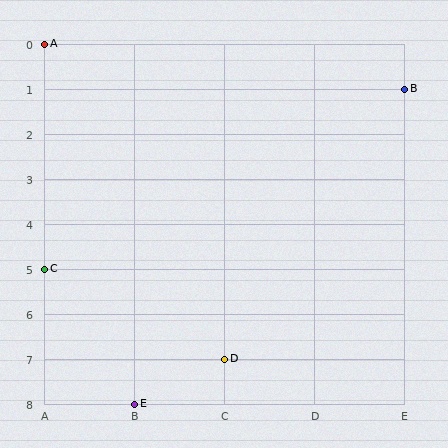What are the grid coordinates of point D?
Point D is at grid coordinates (C, 7).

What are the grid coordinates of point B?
Point B is at grid coordinates (E, 1).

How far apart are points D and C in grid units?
Points D and C are 2 columns and 2 rows apart (about 2.8 grid units diagonally).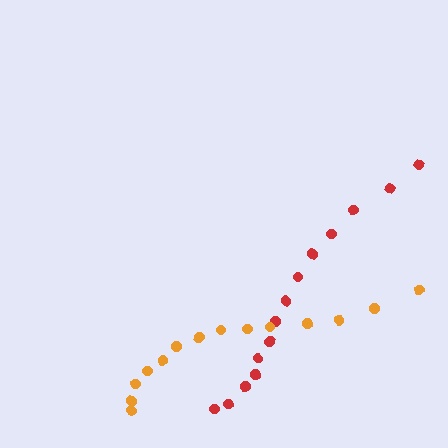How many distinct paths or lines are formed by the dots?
There are 2 distinct paths.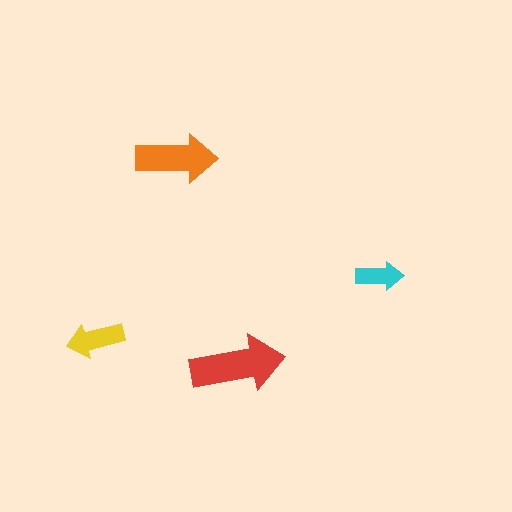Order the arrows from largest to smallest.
the red one, the orange one, the yellow one, the cyan one.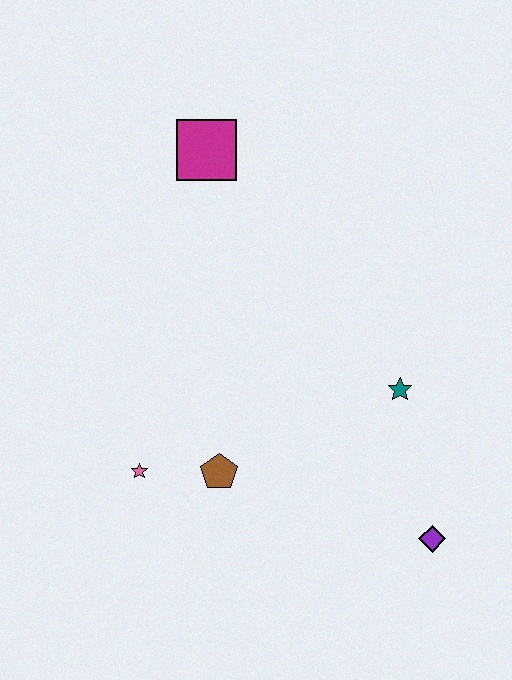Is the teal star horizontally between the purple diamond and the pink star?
Yes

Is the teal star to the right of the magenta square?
Yes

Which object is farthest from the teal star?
The magenta square is farthest from the teal star.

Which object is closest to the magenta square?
The teal star is closest to the magenta square.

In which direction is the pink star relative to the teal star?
The pink star is to the left of the teal star.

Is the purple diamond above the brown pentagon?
No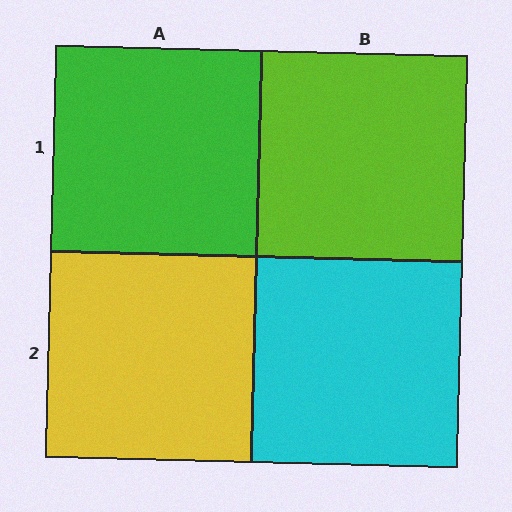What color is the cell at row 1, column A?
Green.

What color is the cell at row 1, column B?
Lime.